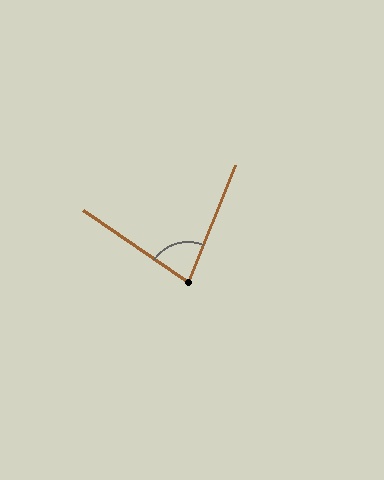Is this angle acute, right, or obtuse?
It is acute.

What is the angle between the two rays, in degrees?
Approximately 77 degrees.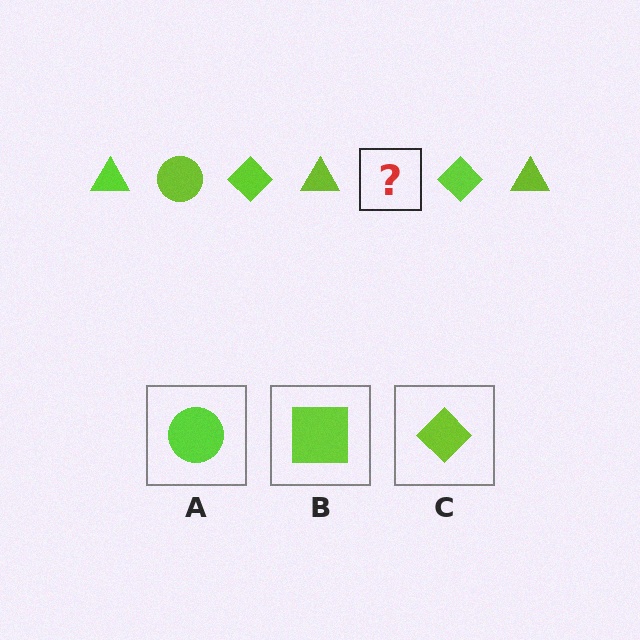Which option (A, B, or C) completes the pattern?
A.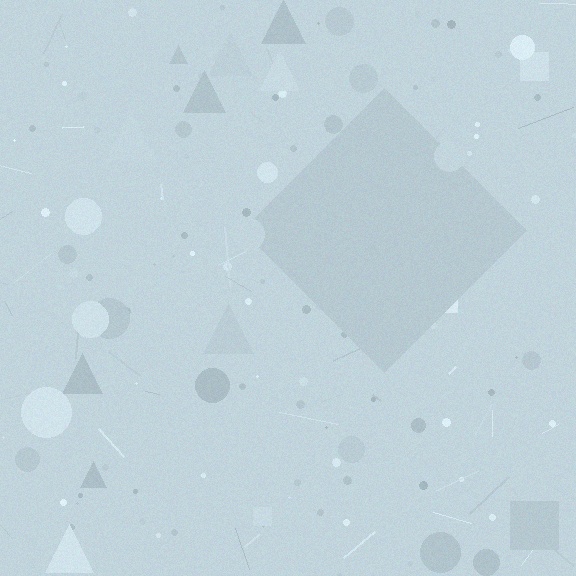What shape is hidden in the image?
A diamond is hidden in the image.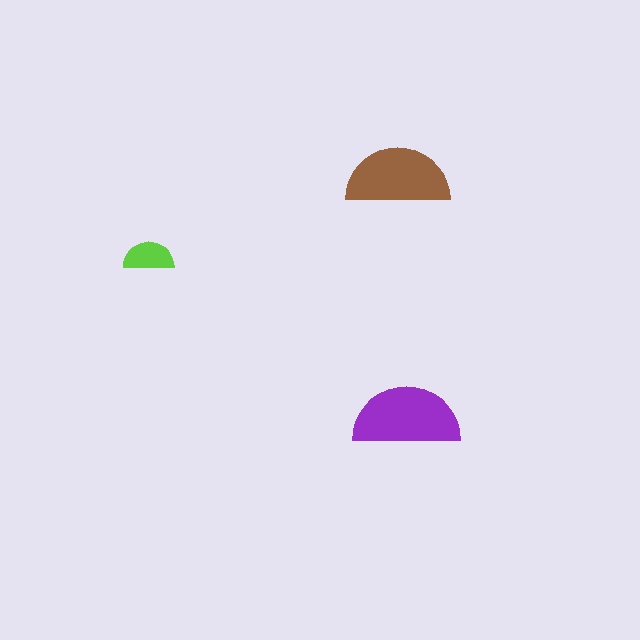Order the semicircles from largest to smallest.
the purple one, the brown one, the lime one.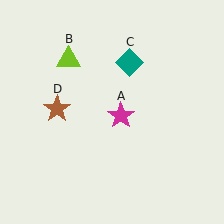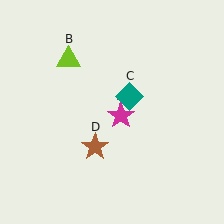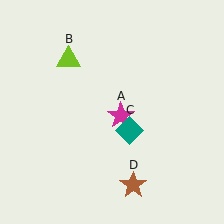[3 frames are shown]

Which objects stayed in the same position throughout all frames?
Magenta star (object A) and lime triangle (object B) remained stationary.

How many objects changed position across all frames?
2 objects changed position: teal diamond (object C), brown star (object D).